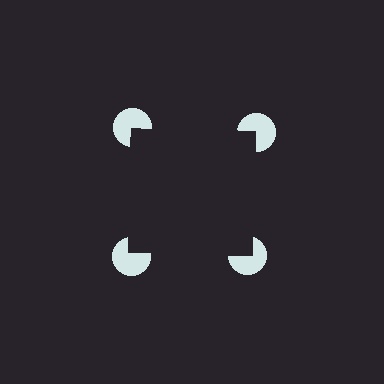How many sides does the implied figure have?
4 sides.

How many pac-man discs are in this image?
There are 4 — one at each vertex of the illusory square.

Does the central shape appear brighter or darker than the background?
It typically appears slightly darker than the background, even though no actual brightness change is drawn.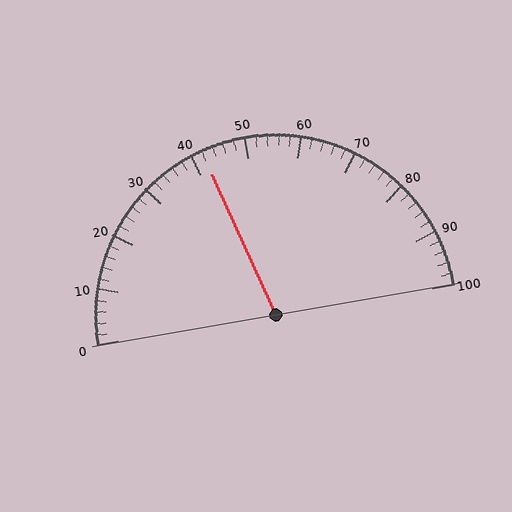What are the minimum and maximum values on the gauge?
The gauge ranges from 0 to 100.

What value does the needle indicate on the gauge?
The needle indicates approximately 42.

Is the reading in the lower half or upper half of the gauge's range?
The reading is in the lower half of the range (0 to 100).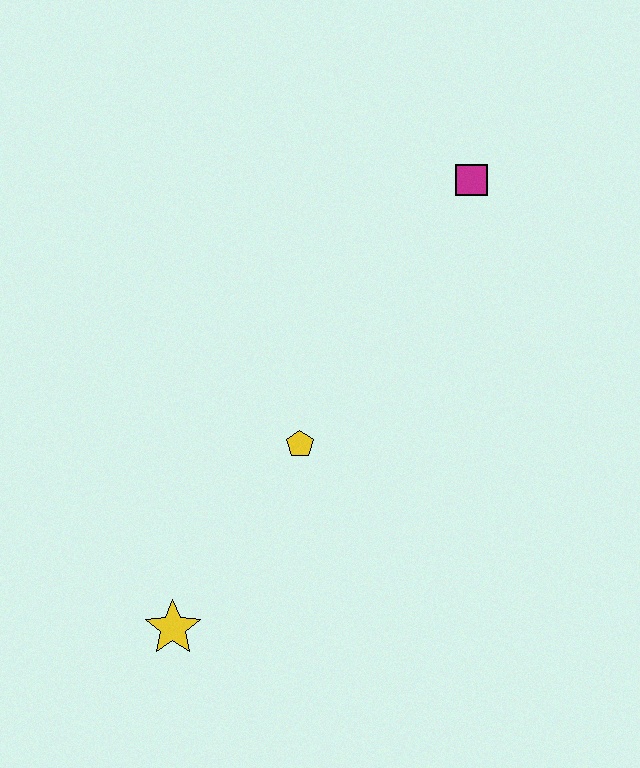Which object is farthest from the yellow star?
The magenta square is farthest from the yellow star.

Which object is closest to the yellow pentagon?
The yellow star is closest to the yellow pentagon.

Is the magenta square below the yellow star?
No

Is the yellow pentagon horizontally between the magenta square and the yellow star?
Yes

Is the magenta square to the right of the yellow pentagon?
Yes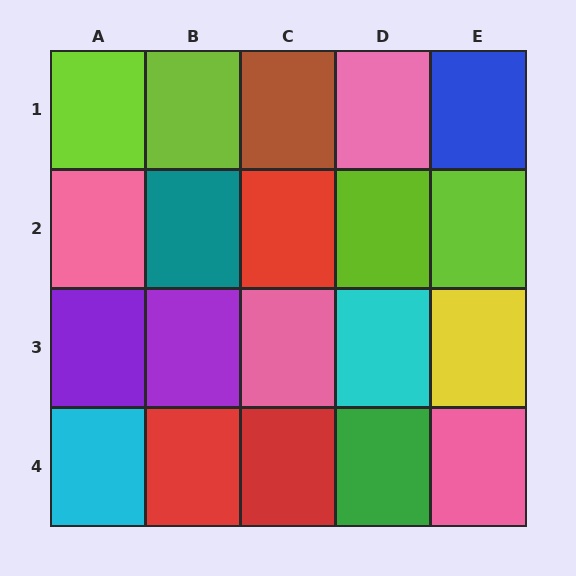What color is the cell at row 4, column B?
Red.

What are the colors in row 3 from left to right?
Purple, purple, pink, cyan, yellow.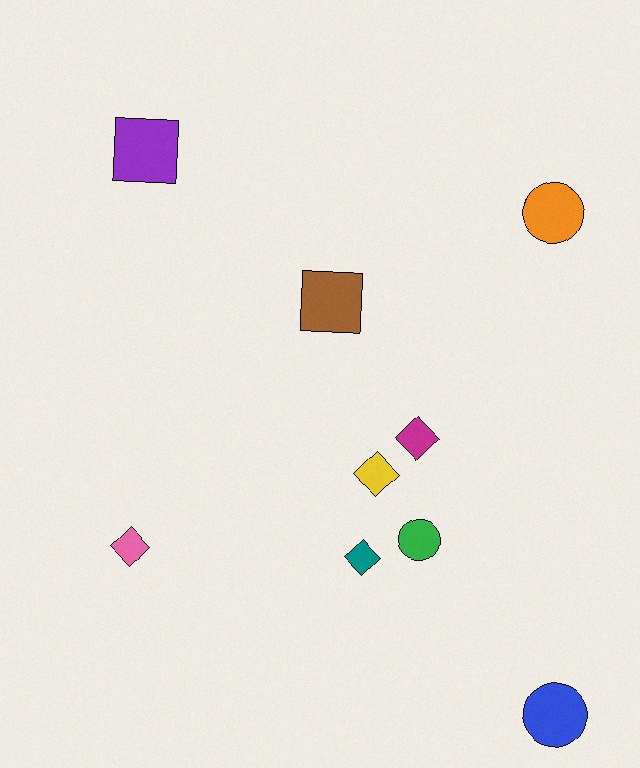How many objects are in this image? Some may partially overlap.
There are 9 objects.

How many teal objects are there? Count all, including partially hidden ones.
There is 1 teal object.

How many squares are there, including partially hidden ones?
There are 2 squares.